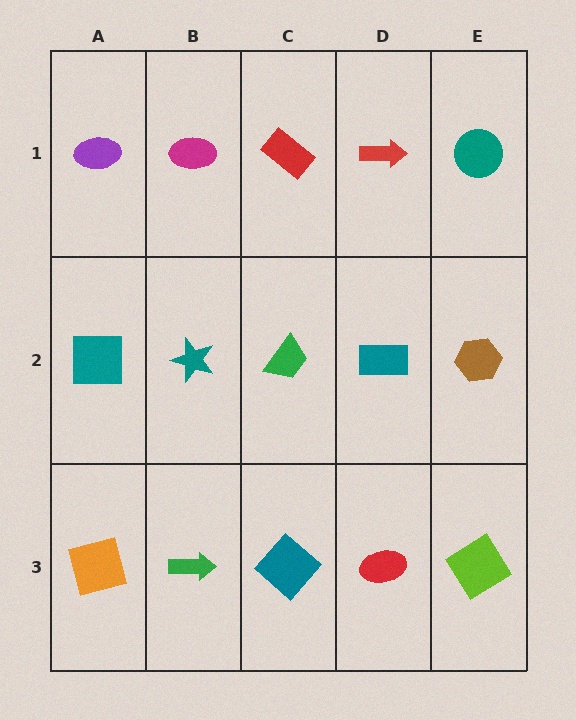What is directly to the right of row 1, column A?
A magenta ellipse.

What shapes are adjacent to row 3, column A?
A teal square (row 2, column A), a green arrow (row 3, column B).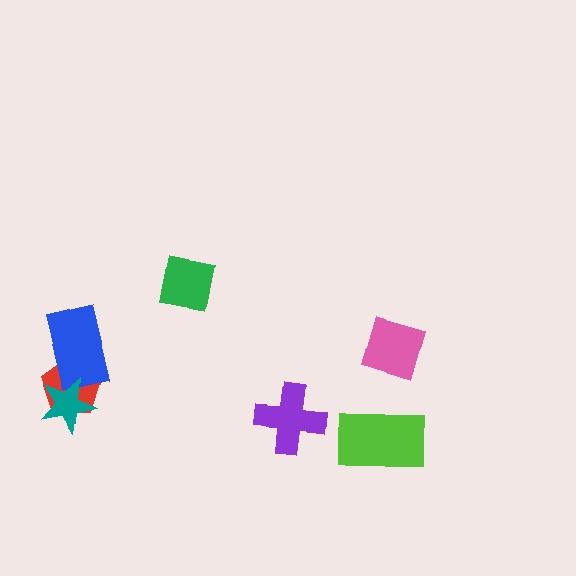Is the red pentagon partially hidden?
Yes, it is partially covered by another shape.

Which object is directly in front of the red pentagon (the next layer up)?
The blue rectangle is directly in front of the red pentagon.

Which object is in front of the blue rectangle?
The teal star is in front of the blue rectangle.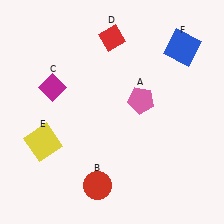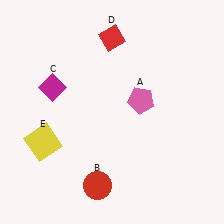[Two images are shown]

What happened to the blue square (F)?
The blue square (F) was removed in Image 2. It was in the top-right area of Image 1.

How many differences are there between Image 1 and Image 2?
There is 1 difference between the two images.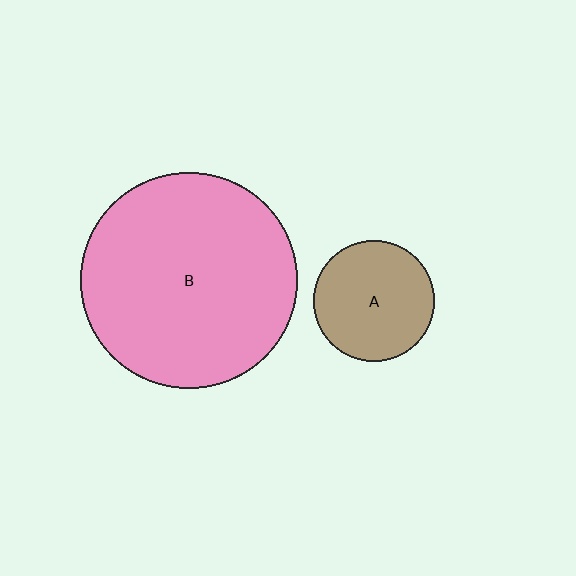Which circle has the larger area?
Circle B (pink).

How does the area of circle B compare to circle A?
Approximately 3.2 times.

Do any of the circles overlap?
No, none of the circles overlap.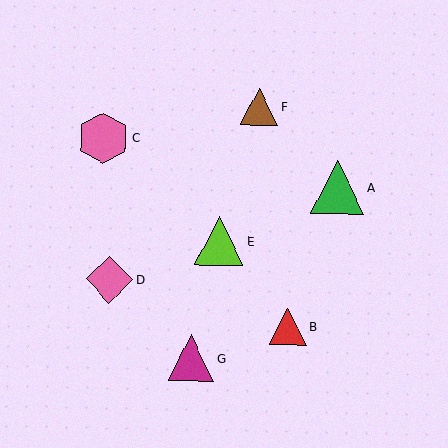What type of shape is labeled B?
Shape B is a red triangle.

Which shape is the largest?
The green triangle (labeled A) is the largest.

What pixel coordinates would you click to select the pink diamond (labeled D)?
Click at (110, 280) to select the pink diamond D.